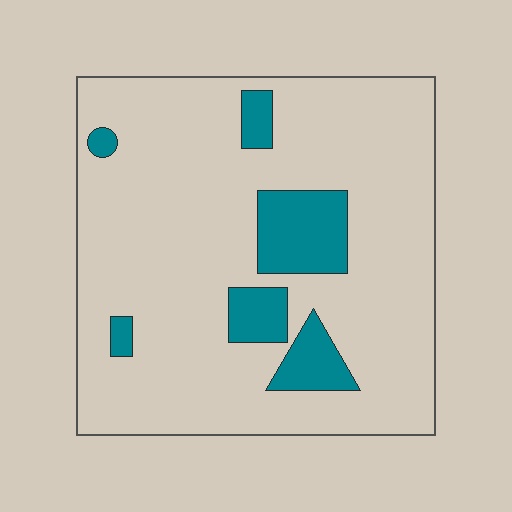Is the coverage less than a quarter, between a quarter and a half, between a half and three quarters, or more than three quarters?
Less than a quarter.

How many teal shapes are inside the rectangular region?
6.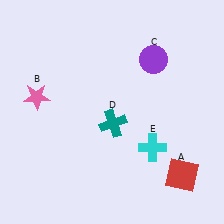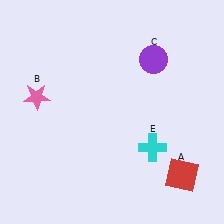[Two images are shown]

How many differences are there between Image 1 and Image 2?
There is 1 difference between the two images.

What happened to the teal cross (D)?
The teal cross (D) was removed in Image 2. It was in the bottom-right area of Image 1.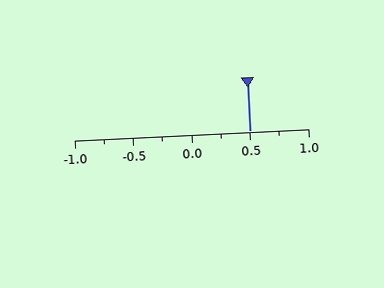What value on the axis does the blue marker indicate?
The marker indicates approximately 0.5.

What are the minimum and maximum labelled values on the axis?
The axis runs from -1.0 to 1.0.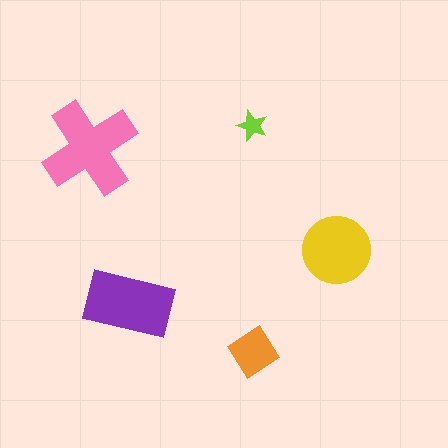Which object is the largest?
The pink cross.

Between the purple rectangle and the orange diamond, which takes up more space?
The purple rectangle.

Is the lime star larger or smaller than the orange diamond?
Smaller.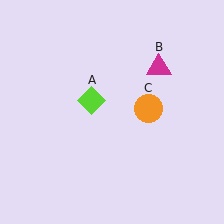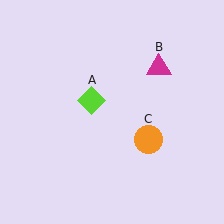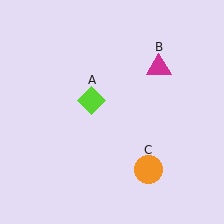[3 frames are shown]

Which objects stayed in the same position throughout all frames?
Lime diamond (object A) and magenta triangle (object B) remained stationary.